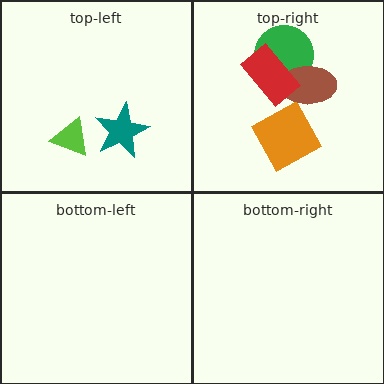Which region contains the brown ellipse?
The top-right region.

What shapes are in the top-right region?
The orange square, the green circle, the brown ellipse, the red rectangle.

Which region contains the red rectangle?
The top-right region.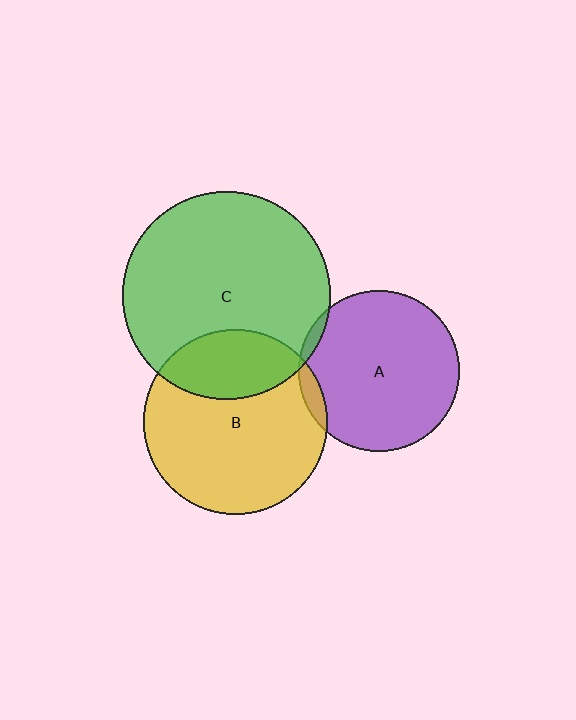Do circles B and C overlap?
Yes.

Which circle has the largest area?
Circle C (green).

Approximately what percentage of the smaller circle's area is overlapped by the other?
Approximately 25%.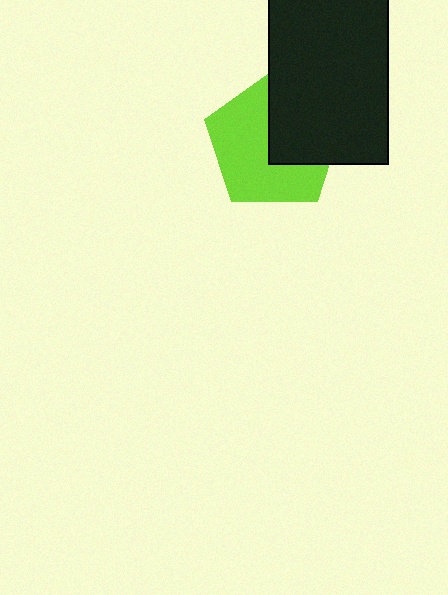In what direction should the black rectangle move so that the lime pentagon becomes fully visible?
The black rectangle should move right. That is the shortest direction to clear the overlap and leave the lime pentagon fully visible.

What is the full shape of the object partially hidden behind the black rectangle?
The partially hidden object is a lime pentagon.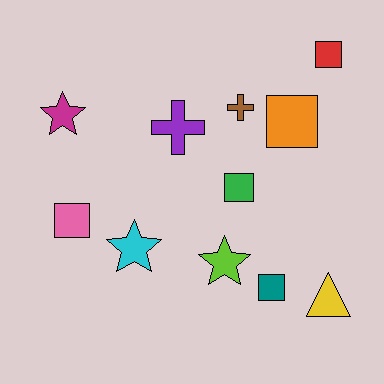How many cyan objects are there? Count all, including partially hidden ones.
There is 1 cyan object.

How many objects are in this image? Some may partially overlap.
There are 11 objects.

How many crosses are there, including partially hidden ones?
There are 2 crosses.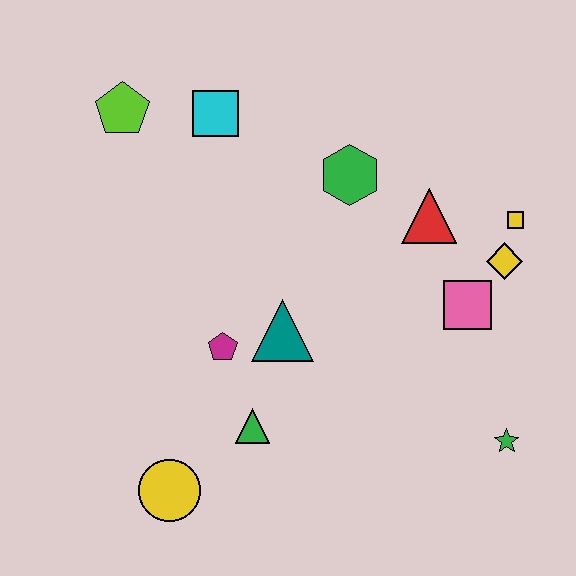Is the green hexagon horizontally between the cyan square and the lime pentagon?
No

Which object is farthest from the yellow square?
The yellow circle is farthest from the yellow square.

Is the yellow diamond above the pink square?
Yes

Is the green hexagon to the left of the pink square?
Yes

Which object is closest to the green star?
The pink square is closest to the green star.